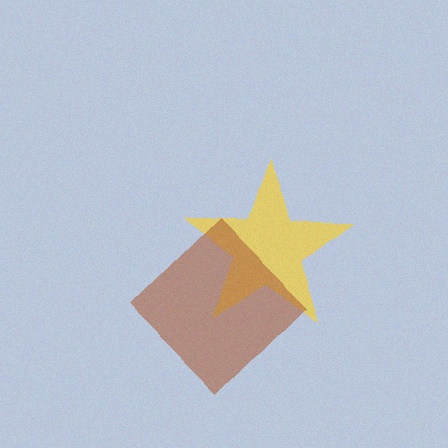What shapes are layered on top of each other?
The layered shapes are: a yellow star, a brown diamond.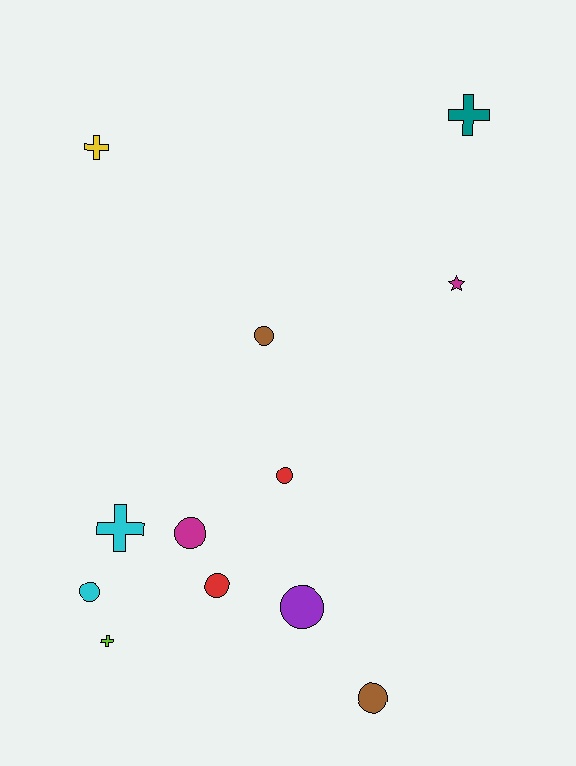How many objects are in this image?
There are 12 objects.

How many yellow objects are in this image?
There is 1 yellow object.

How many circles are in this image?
There are 7 circles.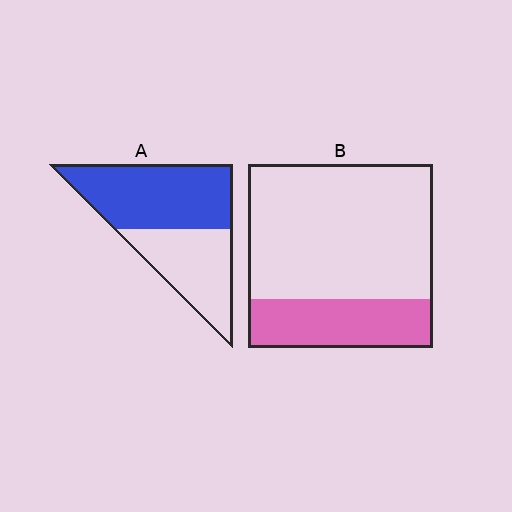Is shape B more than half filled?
No.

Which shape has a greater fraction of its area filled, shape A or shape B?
Shape A.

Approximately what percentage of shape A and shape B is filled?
A is approximately 60% and B is approximately 25%.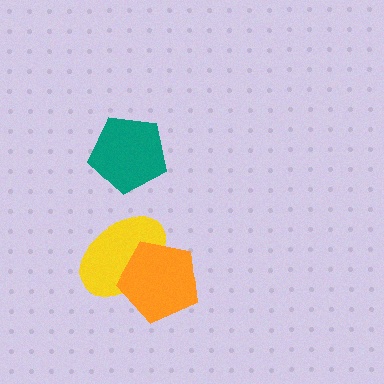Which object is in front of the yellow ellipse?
The orange pentagon is in front of the yellow ellipse.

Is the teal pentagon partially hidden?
No, no other shape covers it.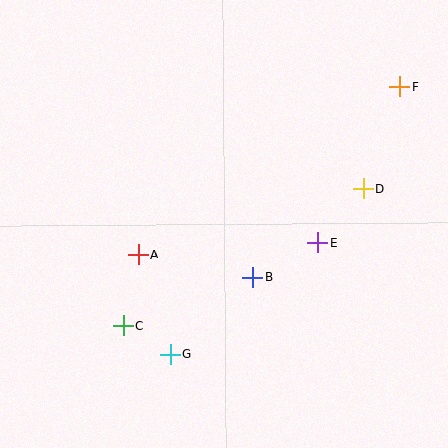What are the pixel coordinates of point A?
Point A is at (138, 254).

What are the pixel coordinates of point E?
Point E is at (318, 243).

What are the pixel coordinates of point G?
Point G is at (170, 355).